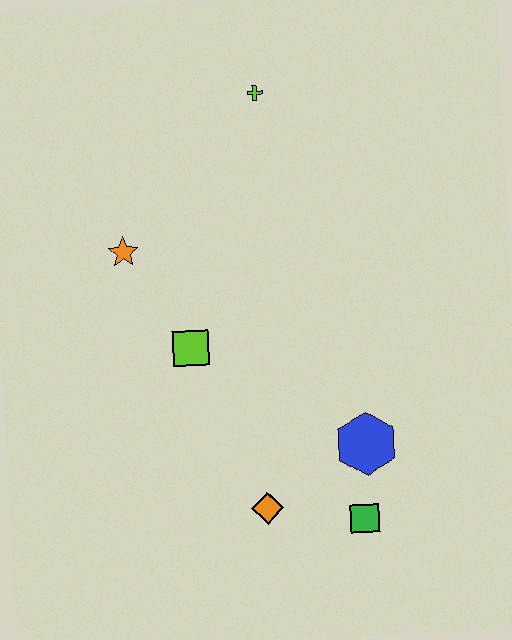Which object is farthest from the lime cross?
The green square is farthest from the lime cross.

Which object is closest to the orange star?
The lime square is closest to the orange star.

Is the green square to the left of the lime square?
No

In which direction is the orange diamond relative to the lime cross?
The orange diamond is below the lime cross.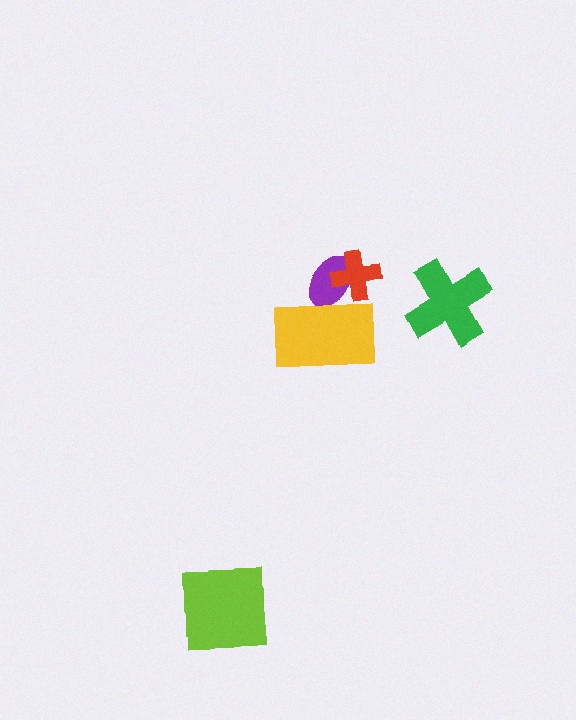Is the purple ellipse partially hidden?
Yes, it is partially covered by another shape.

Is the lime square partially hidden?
No, no other shape covers it.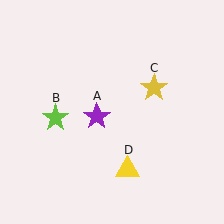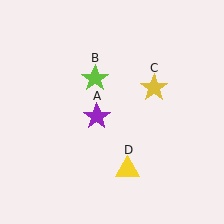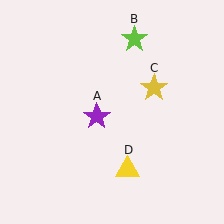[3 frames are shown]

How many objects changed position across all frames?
1 object changed position: lime star (object B).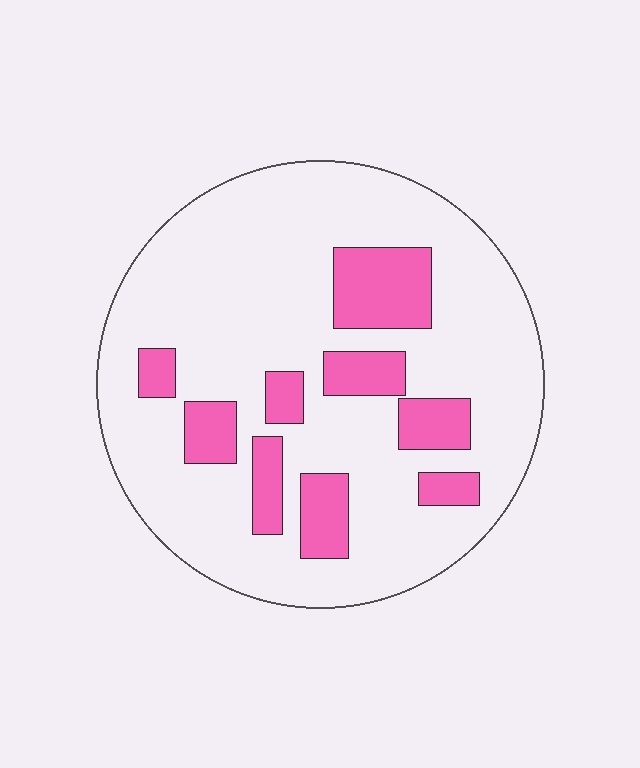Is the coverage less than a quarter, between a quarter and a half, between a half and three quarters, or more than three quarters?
Less than a quarter.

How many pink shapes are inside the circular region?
9.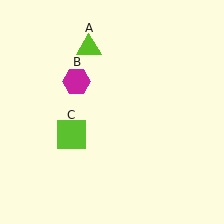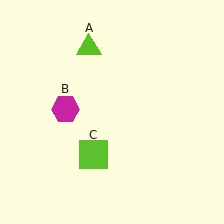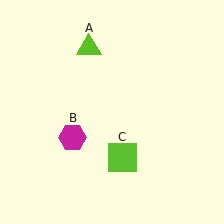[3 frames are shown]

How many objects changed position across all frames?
2 objects changed position: magenta hexagon (object B), lime square (object C).